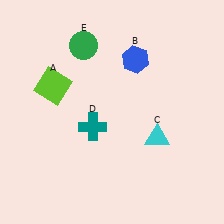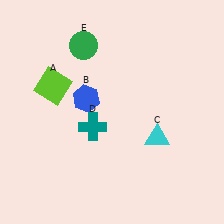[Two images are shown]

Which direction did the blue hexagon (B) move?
The blue hexagon (B) moved left.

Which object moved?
The blue hexagon (B) moved left.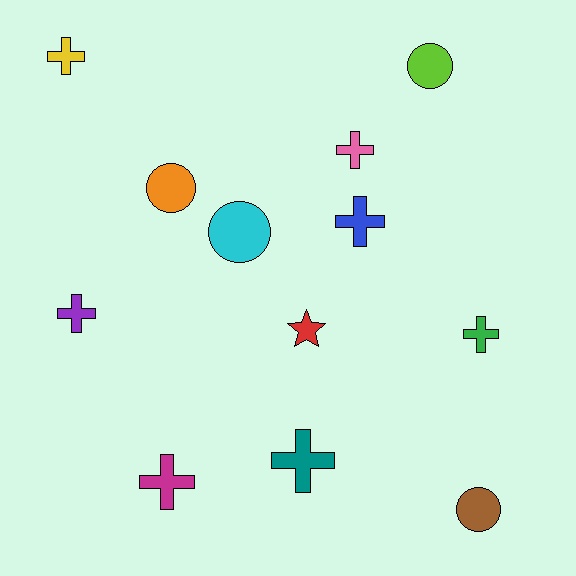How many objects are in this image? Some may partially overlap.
There are 12 objects.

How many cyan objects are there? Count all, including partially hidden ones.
There is 1 cyan object.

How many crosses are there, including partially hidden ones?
There are 7 crosses.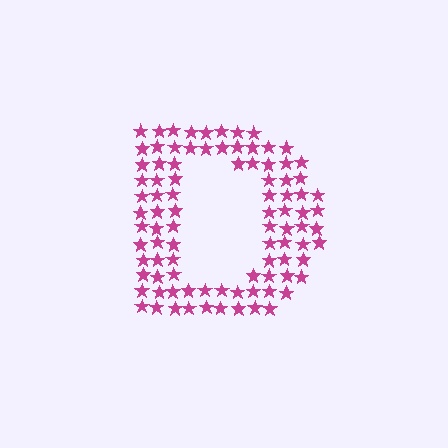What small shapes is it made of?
It is made of small stars.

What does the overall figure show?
The overall figure shows the letter D.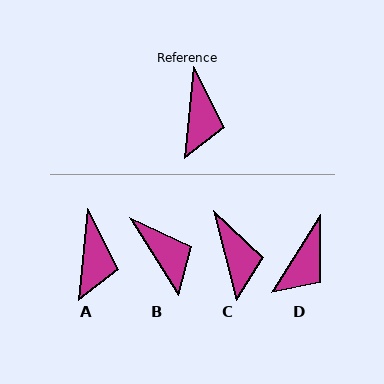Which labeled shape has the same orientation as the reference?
A.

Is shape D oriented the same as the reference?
No, it is off by about 26 degrees.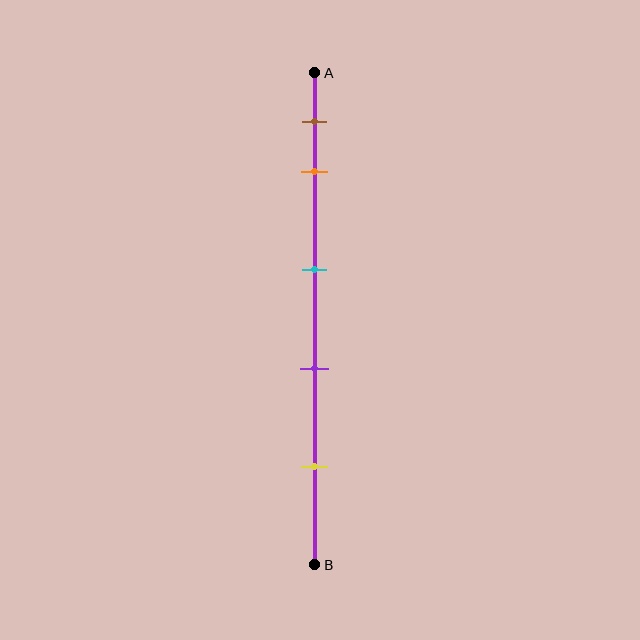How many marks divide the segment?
There are 5 marks dividing the segment.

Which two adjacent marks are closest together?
The brown and orange marks are the closest adjacent pair.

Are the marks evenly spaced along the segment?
No, the marks are not evenly spaced.